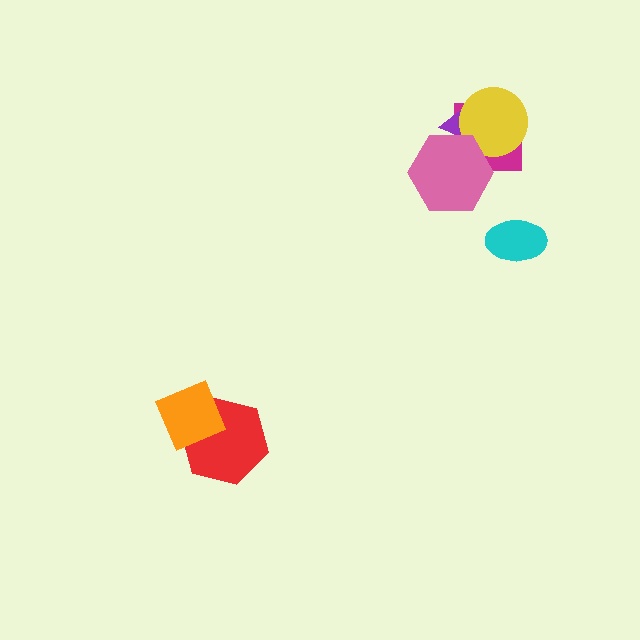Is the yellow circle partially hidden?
Yes, it is partially covered by another shape.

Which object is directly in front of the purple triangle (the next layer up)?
The yellow circle is directly in front of the purple triangle.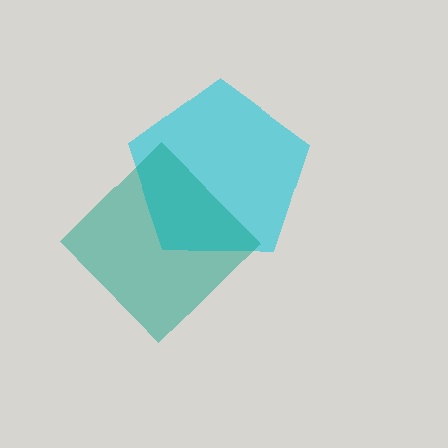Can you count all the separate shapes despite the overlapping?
Yes, there are 2 separate shapes.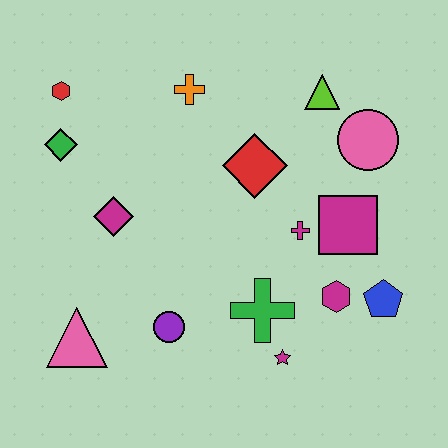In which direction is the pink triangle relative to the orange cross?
The pink triangle is below the orange cross.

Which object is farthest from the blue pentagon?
The red hexagon is farthest from the blue pentagon.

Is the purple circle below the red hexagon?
Yes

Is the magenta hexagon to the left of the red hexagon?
No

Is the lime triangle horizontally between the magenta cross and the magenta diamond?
No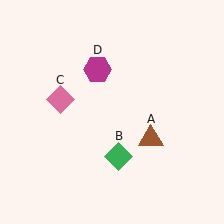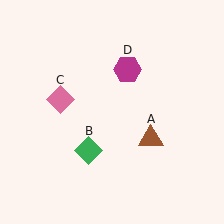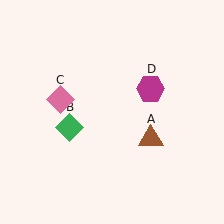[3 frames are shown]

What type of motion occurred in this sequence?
The green diamond (object B), magenta hexagon (object D) rotated clockwise around the center of the scene.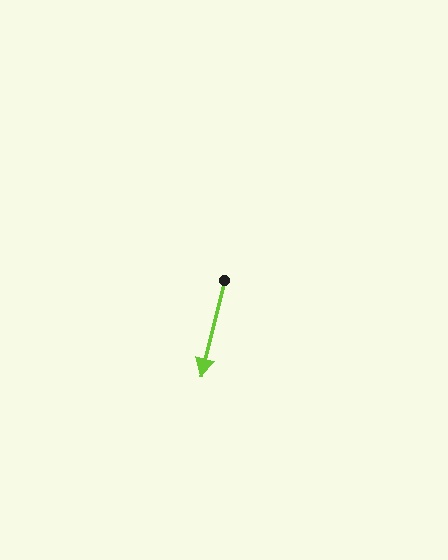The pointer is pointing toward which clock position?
Roughly 6 o'clock.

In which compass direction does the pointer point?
South.